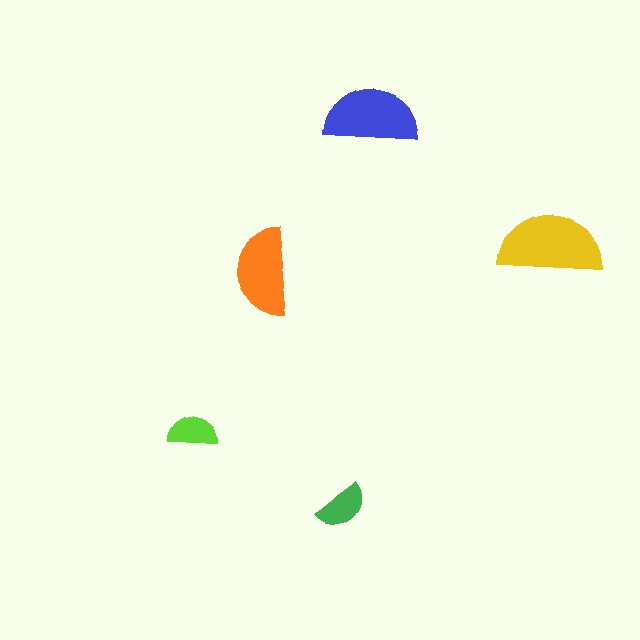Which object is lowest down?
The green semicircle is bottommost.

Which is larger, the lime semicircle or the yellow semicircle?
The yellow one.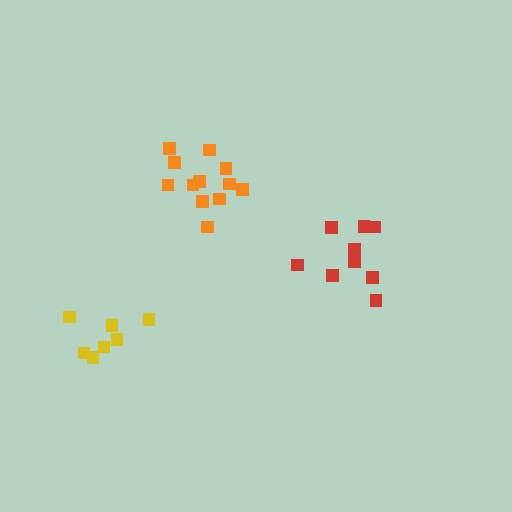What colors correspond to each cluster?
The clusters are colored: red, yellow, orange.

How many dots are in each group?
Group 1: 9 dots, Group 2: 7 dots, Group 3: 12 dots (28 total).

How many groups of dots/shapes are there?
There are 3 groups.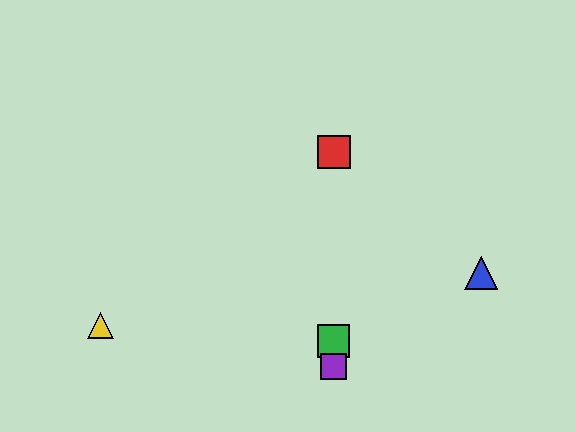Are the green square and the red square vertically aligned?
Yes, both are at x≈334.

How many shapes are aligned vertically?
3 shapes (the red square, the green square, the purple square) are aligned vertically.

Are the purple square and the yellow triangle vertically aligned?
No, the purple square is at x≈334 and the yellow triangle is at x≈100.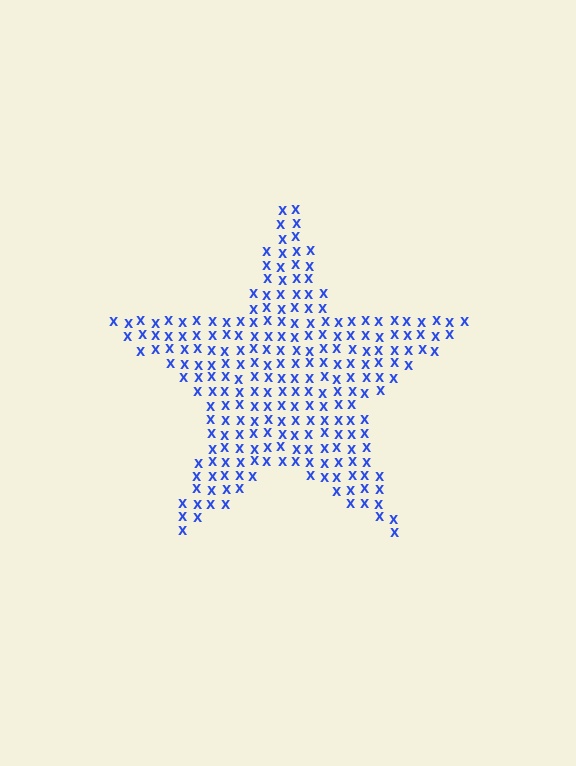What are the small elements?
The small elements are letter X's.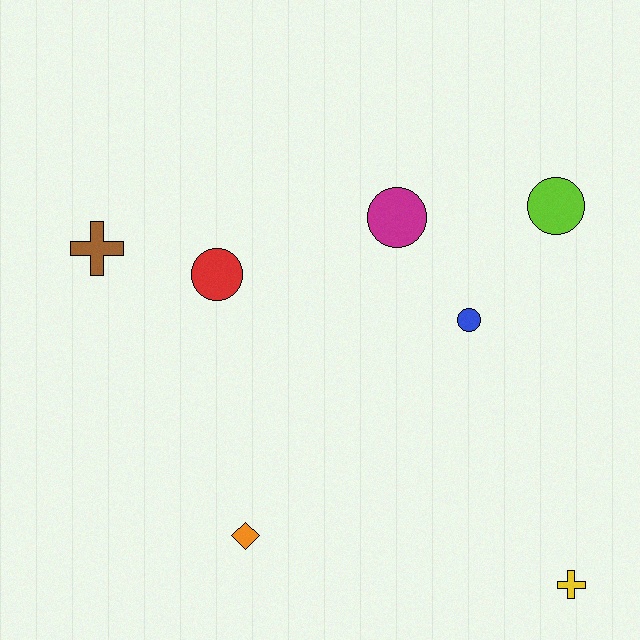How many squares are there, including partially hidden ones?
There are no squares.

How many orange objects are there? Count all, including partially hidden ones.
There is 1 orange object.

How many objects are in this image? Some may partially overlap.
There are 7 objects.